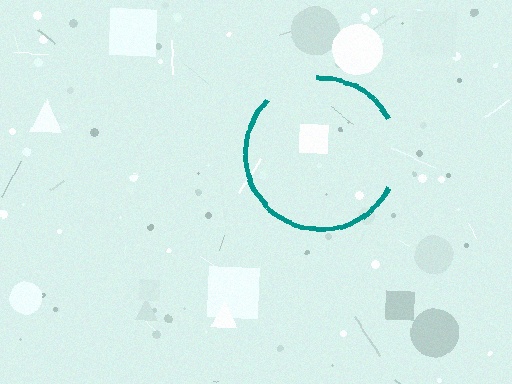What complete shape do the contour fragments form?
The contour fragments form a circle.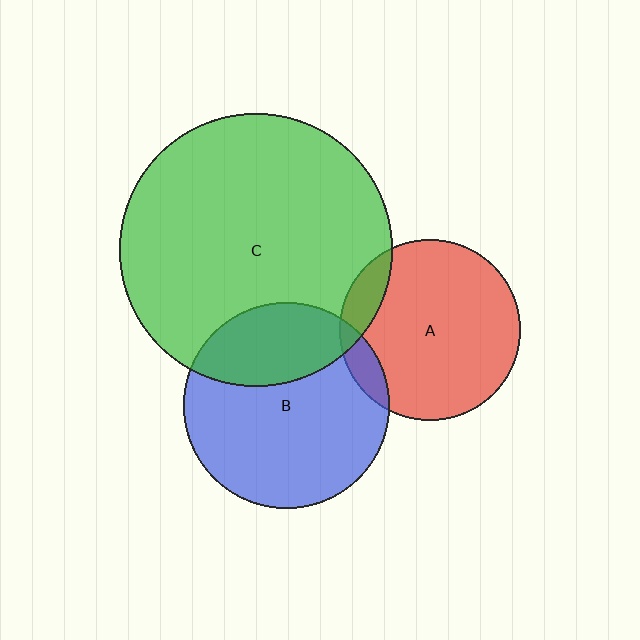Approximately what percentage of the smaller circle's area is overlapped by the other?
Approximately 10%.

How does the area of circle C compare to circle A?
Approximately 2.3 times.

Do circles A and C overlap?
Yes.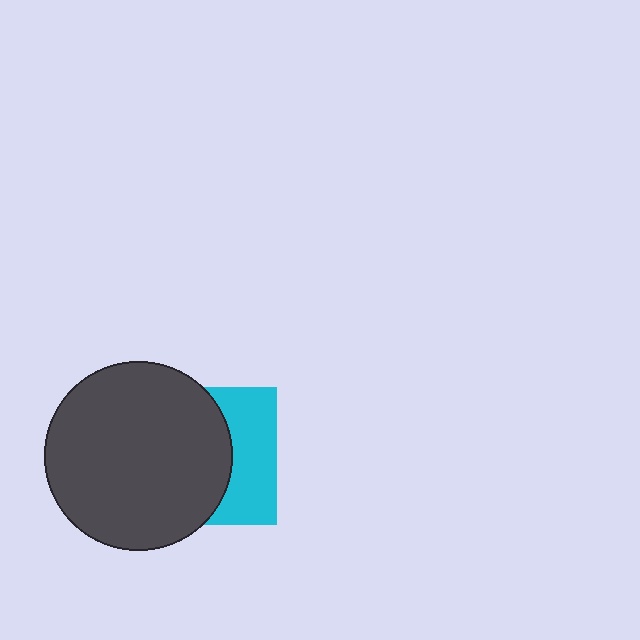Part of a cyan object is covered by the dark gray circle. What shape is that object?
It is a square.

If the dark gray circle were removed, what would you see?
You would see the complete cyan square.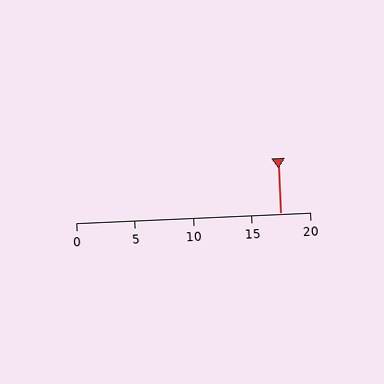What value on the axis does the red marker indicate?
The marker indicates approximately 17.5.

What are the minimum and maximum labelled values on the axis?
The axis runs from 0 to 20.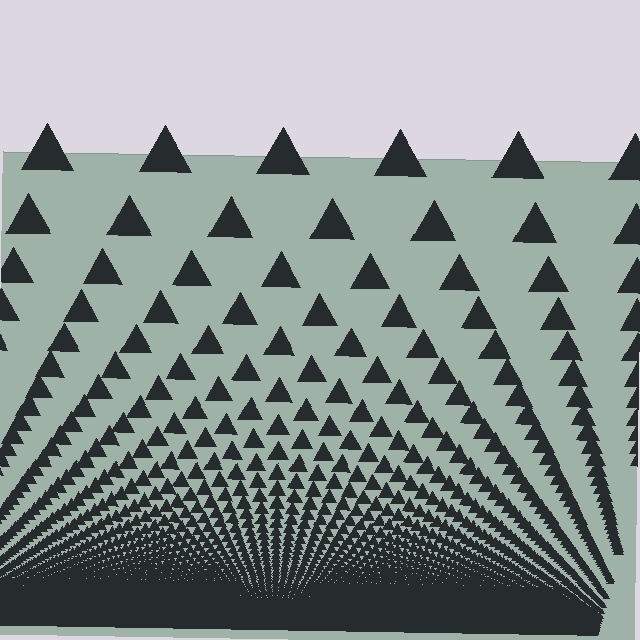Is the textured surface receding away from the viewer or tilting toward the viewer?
The surface appears to tilt toward the viewer. Texture elements get larger and sparser toward the top.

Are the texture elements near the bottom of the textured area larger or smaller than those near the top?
Smaller. The gradient is inverted — elements near the bottom are smaller and denser.